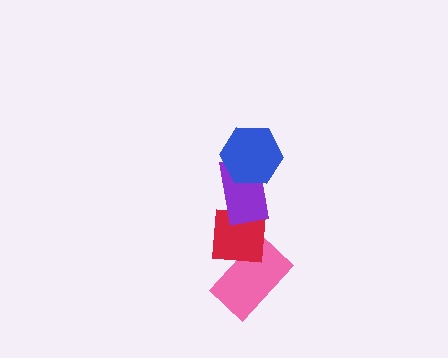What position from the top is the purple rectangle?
The purple rectangle is 2nd from the top.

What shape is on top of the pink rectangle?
The red square is on top of the pink rectangle.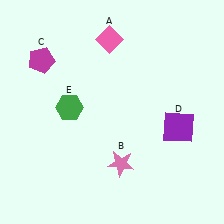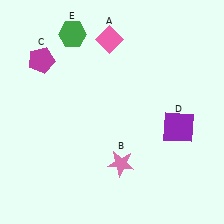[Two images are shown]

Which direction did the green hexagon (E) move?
The green hexagon (E) moved up.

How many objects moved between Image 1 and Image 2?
1 object moved between the two images.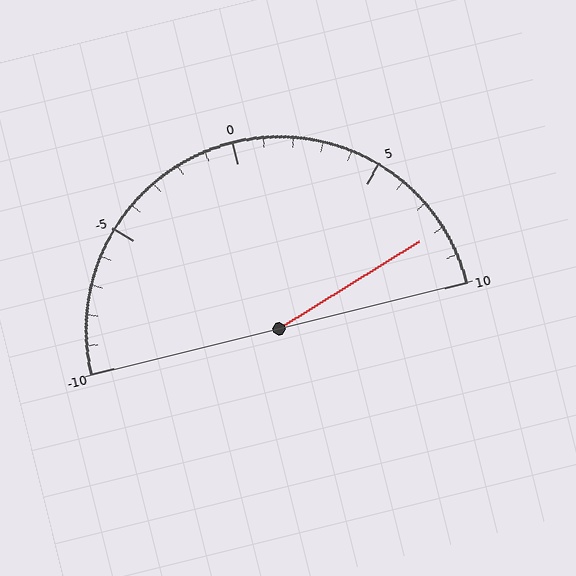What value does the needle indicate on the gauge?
The needle indicates approximately 8.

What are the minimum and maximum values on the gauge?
The gauge ranges from -10 to 10.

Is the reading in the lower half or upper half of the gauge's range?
The reading is in the upper half of the range (-10 to 10).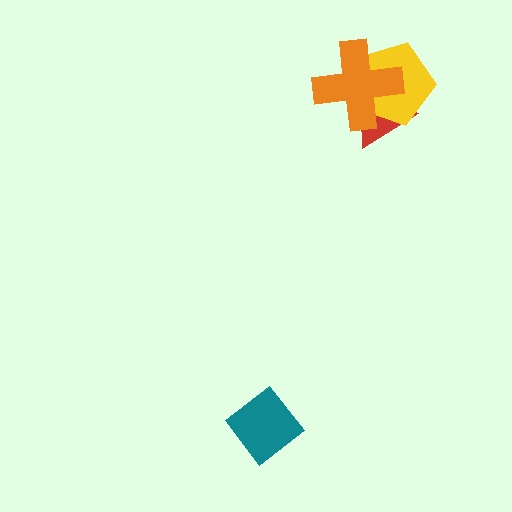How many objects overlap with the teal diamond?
0 objects overlap with the teal diamond.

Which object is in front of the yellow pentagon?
The orange cross is in front of the yellow pentagon.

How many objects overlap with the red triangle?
2 objects overlap with the red triangle.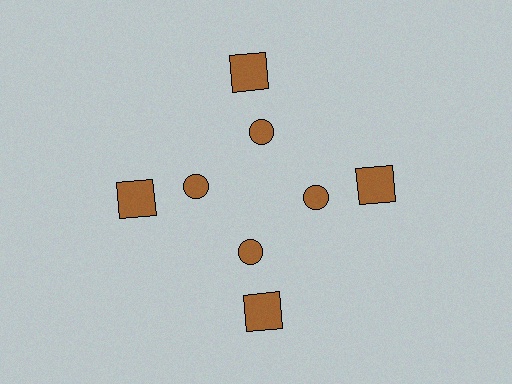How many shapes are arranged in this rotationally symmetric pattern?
There are 8 shapes, arranged in 4 groups of 2.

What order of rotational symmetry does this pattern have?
This pattern has 4-fold rotational symmetry.